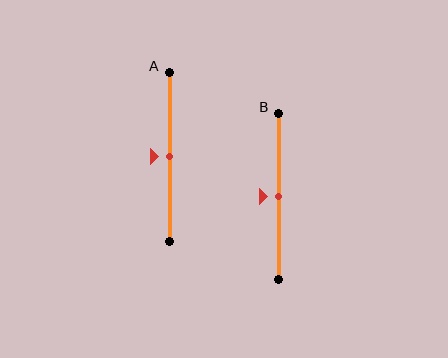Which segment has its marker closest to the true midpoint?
Segment A has its marker closest to the true midpoint.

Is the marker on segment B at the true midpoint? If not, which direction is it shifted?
Yes, the marker on segment B is at the true midpoint.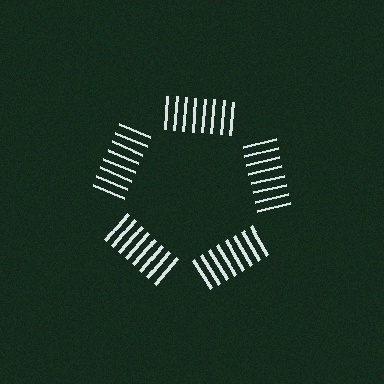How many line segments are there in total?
40 — 8 along each of the 5 edges.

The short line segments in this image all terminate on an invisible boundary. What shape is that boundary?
An illusory pentagon — the line segments terminate on its edges but no continuous stroke is drawn.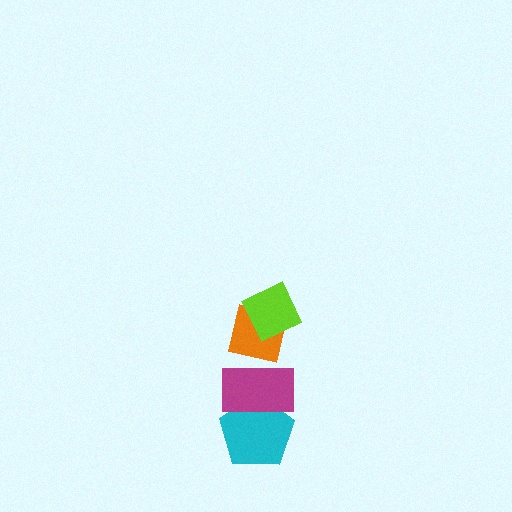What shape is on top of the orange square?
The lime diamond is on top of the orange square.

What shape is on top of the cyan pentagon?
The magenta rectangle is on top of the cyan pentagon.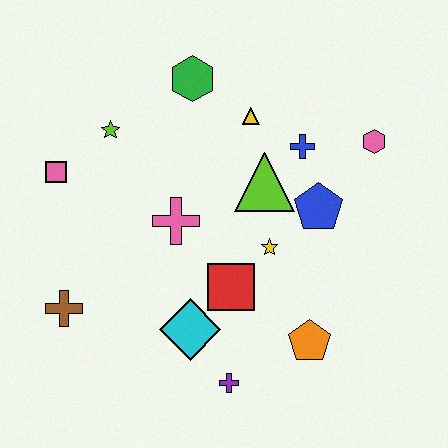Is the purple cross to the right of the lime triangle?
No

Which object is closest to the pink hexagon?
The blue cross is closest to the pink hexagon.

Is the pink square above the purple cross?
Yes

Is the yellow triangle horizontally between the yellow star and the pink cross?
Yes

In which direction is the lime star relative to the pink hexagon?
The lime star is to the left of the pink hexagon.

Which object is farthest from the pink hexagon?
The brown cross is farthest from the pink hexagon.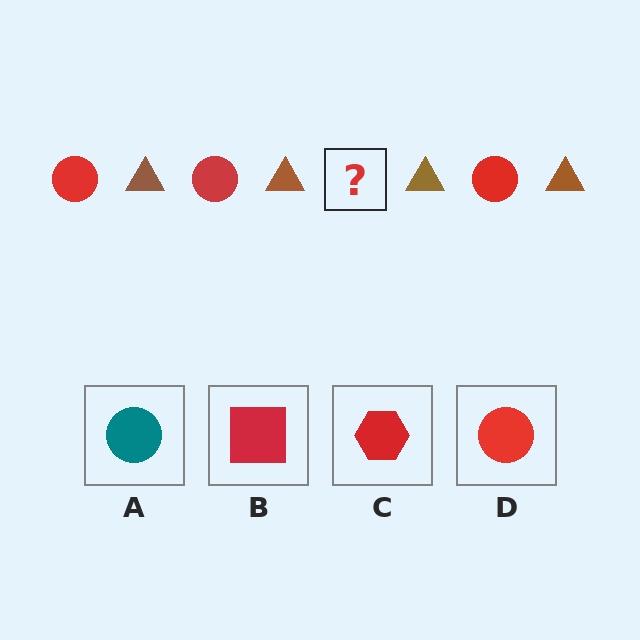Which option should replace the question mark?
Option D.